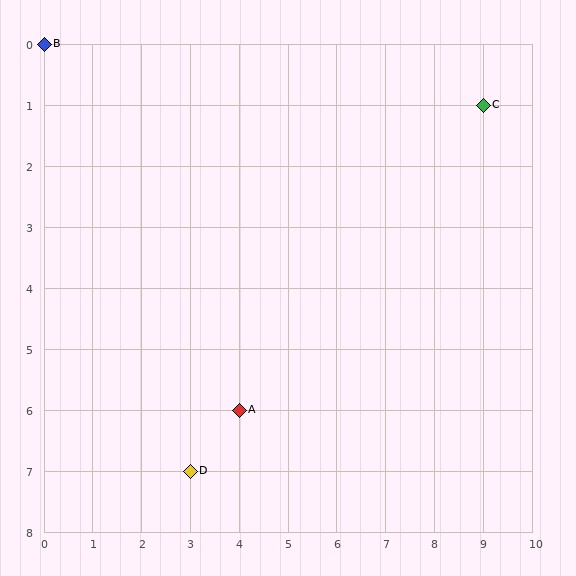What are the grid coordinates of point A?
Point A is at grid coordinates (4, 6).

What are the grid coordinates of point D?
Point D is at grid coordinates (3, 7).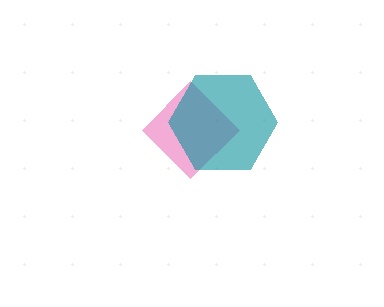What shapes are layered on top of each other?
The layered shapes are: a pink diamond, a teal hexagon.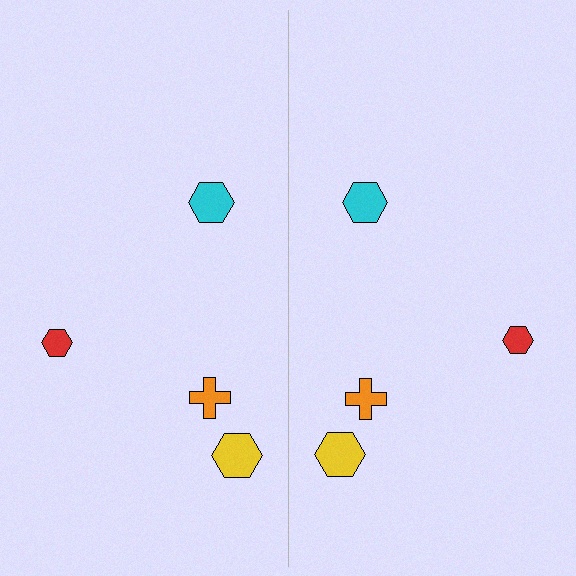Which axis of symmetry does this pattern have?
The pattern has a vertical axis of symmetry running through the center of the image.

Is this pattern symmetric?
Yes, this pattern has bilateral (reflection) symmetry.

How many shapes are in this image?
There are 8 shapes in this image.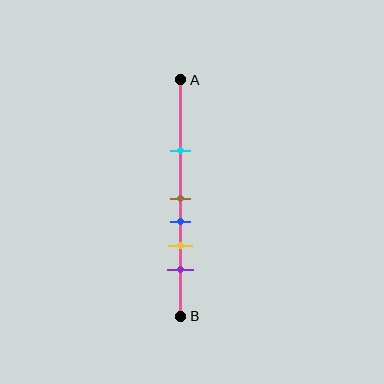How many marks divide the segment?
There are 5 marks dividing the segment.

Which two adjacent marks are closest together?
The brown and blue marks are the closest adjacent pair.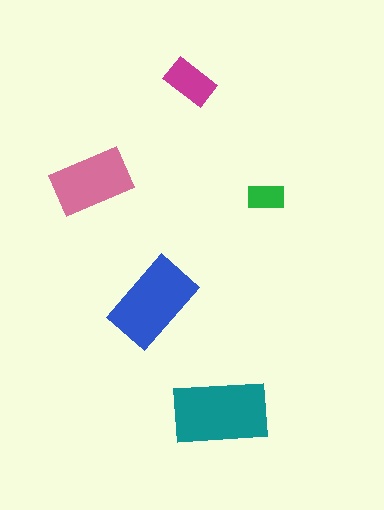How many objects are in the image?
There are 5 objects in the image.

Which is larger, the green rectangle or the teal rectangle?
The teal one.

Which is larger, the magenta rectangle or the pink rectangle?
The pink one.